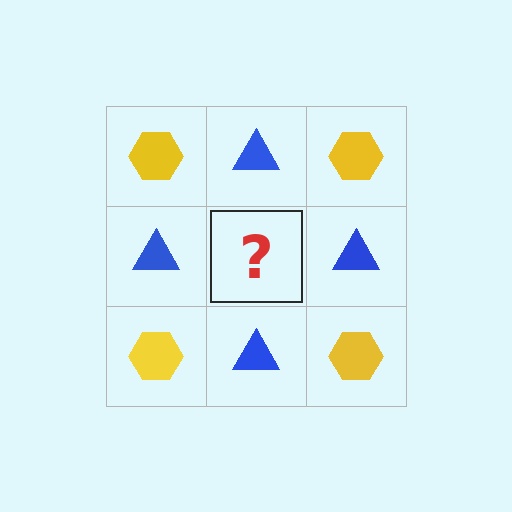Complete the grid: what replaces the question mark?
The question mark should be replaced with a yellow hexagon.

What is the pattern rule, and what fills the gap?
The rule is that it alternates yellow hexagon and blue triangle in a checkerboard pattern. The gap should be filled with a yellow hexagon.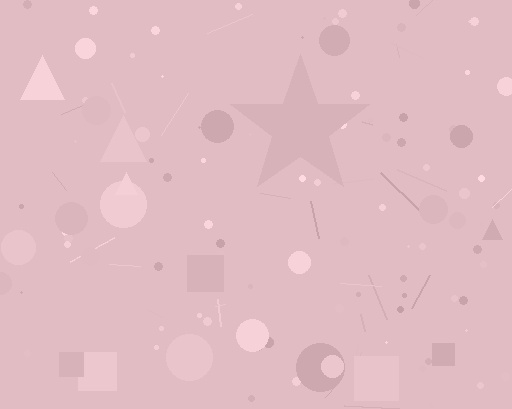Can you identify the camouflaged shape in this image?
The camouflaged shape is a star.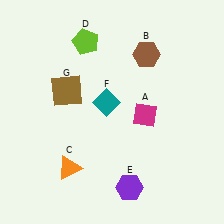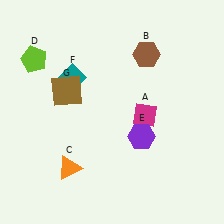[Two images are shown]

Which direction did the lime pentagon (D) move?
The lime pentagon (D) moved left.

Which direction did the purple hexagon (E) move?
The purple hexagon (E) moved up.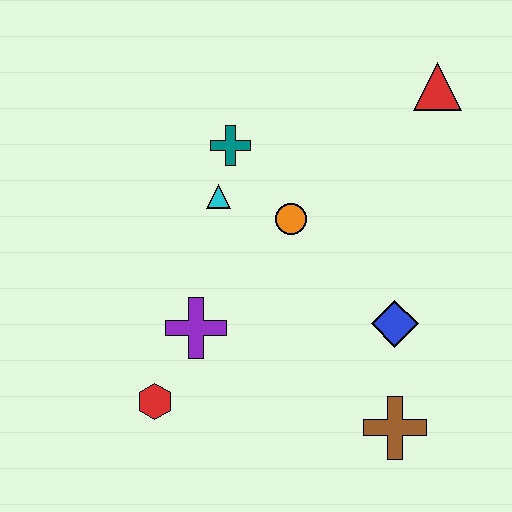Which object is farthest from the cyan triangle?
The brown cross is farthest from the cyan triangle.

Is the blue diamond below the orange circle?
Yes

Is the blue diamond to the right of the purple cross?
Yes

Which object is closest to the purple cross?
The red hexagon is closest to the purple cross.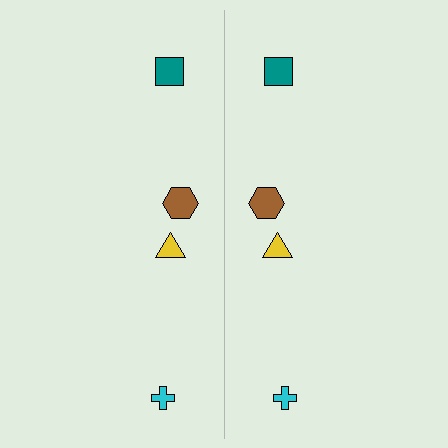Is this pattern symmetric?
Yes, this pattern has bilateral (reflection) symmetry.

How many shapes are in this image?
There are 8 shapes in this image.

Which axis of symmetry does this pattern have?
The pattern has a vertical axis of symmetry running through the center of the image.